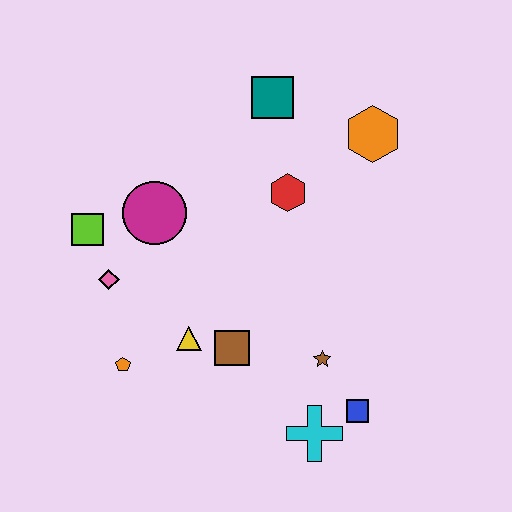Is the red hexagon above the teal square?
No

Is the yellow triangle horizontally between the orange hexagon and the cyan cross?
No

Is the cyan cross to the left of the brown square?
No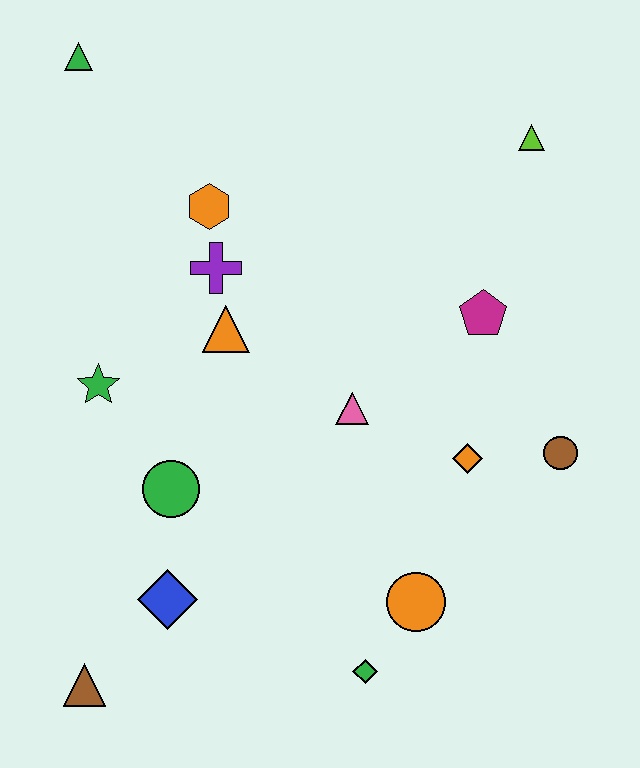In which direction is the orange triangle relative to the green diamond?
The orange triangle is above the green diamond.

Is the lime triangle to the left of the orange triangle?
No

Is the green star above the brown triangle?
Yes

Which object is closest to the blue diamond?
The green circle is closest to the blue diamond.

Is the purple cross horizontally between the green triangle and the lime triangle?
Yes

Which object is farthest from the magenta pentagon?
The brown triangle is farthest from the magenta pentagon.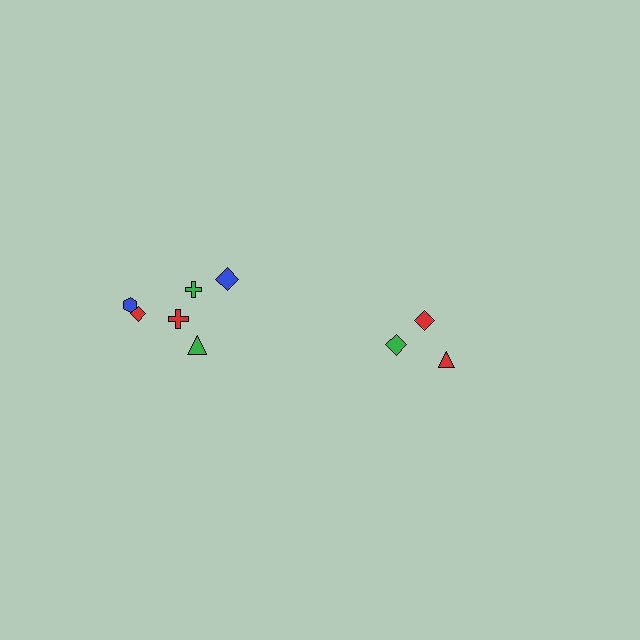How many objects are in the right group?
There are 3 objects.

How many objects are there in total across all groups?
There are 9 objects.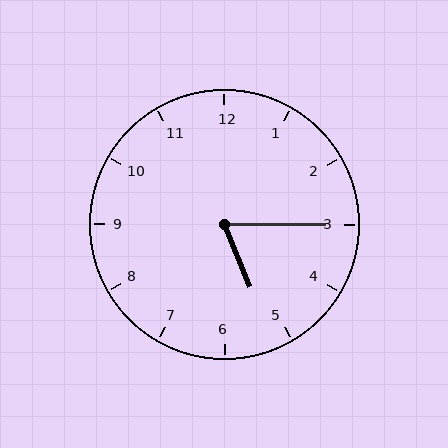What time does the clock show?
5:15.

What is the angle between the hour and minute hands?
Approximately 68 degrees.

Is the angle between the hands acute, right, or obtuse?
It is acute.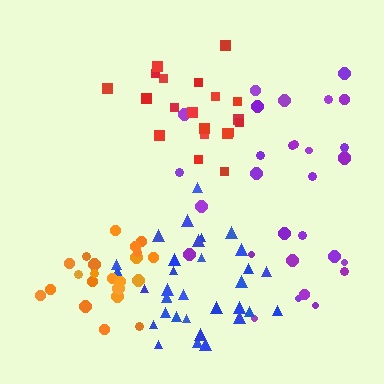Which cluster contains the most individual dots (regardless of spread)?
Blue (33).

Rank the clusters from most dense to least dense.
orange, red, blue, purple.